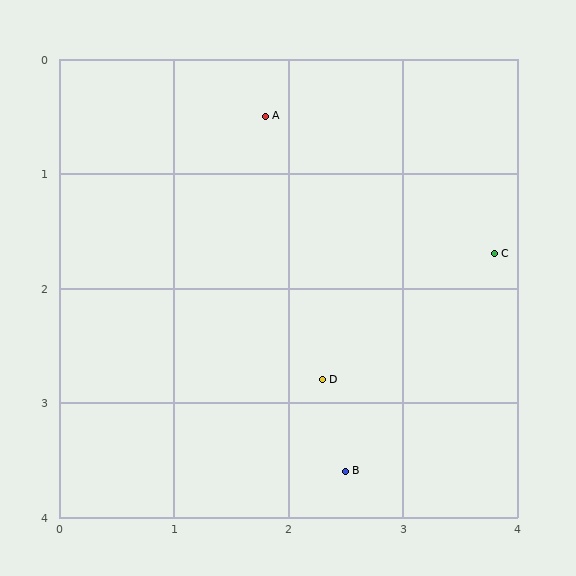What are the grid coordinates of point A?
Point A is at approximately (1.8, 0.5).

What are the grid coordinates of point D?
Point D is at approximately (2.3, 2.8).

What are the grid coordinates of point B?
Point B is at approximately (2.5, 3.6).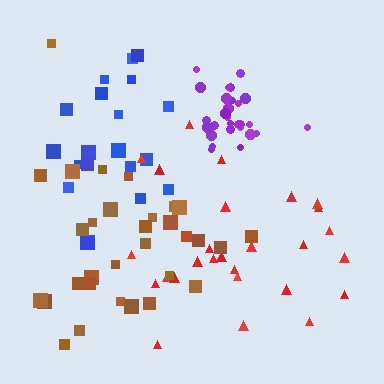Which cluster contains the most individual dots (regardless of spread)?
Brown (31).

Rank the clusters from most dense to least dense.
purple, red, brown, blue.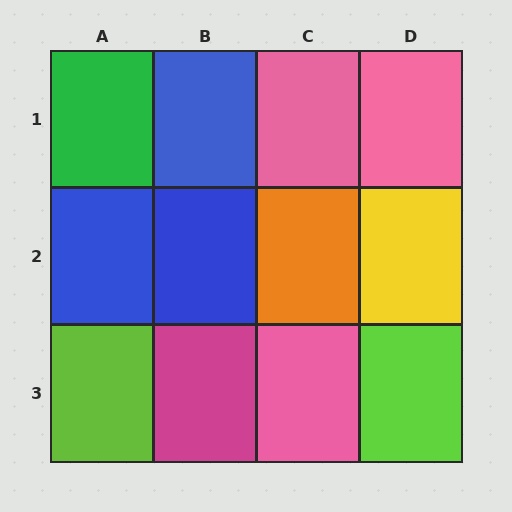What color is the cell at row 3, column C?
Pink.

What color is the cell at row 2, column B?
Blue.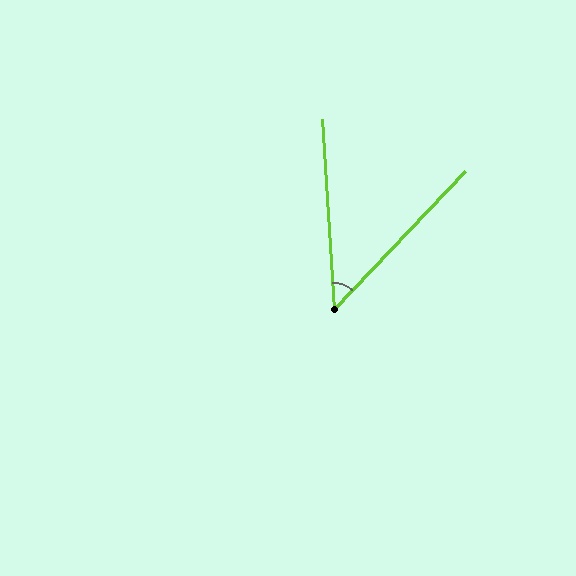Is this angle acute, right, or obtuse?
It is acute.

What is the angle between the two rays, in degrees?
Approximately 47 degrees.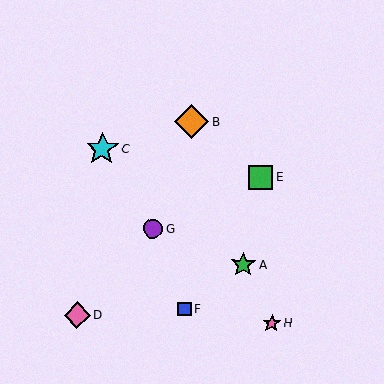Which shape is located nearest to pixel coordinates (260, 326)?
The pink star (labeled H) at (272, 323) is nearest to that location.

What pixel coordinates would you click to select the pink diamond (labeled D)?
Click at (77, 315) to select the pink diamond D.